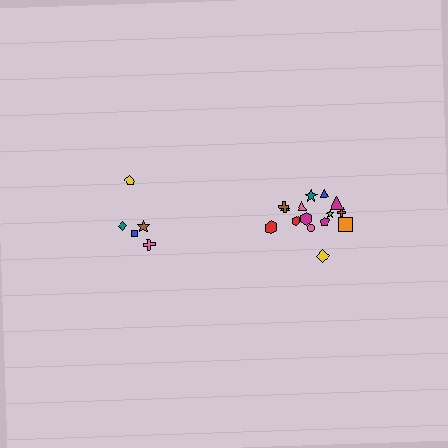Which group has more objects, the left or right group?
The right group.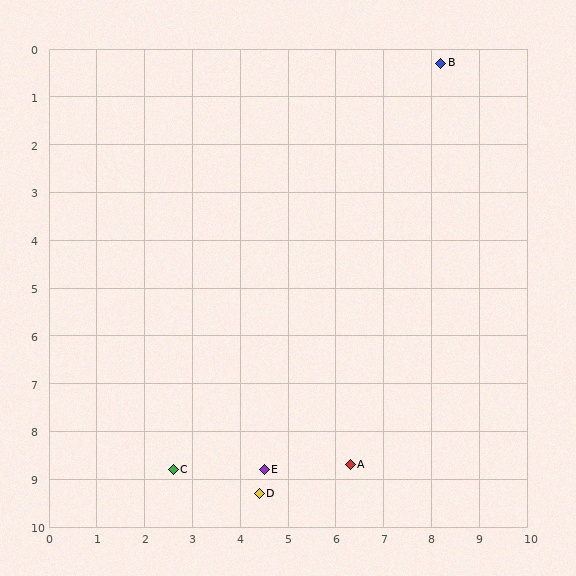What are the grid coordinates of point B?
Point B is at approximately (8.2, 0.3).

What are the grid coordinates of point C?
Point C is at approximately (2.6, 8.8).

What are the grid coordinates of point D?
Point D is at approximately (4.4, 9.3).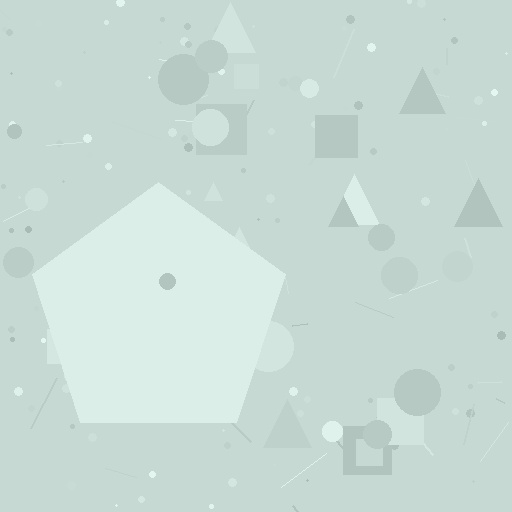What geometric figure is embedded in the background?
A pentagon is embedded in the background.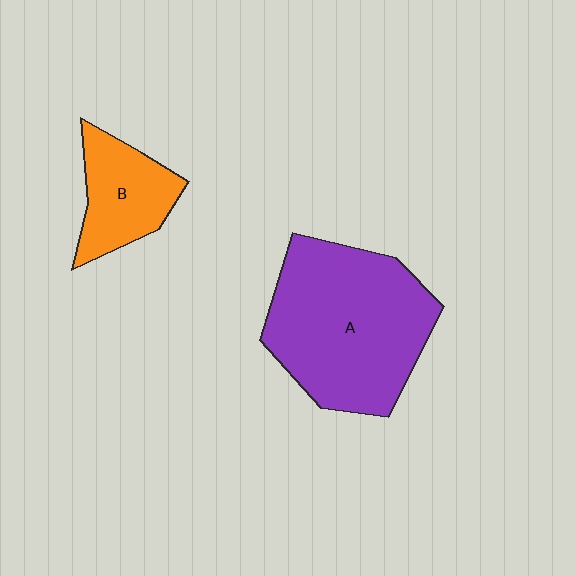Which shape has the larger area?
Shape A (purple).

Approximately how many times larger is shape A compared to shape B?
Approximately 2.4 times.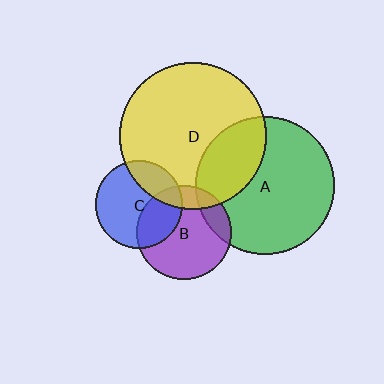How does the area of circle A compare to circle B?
Approximately 2.2 times.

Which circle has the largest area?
Circle D (yellow).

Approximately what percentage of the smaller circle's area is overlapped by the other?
Approximately 35%.